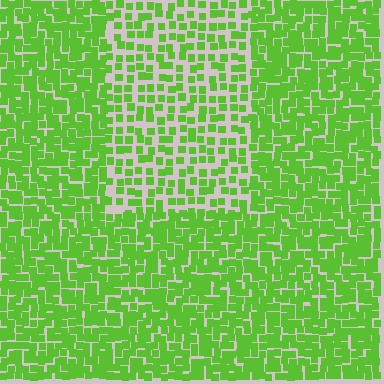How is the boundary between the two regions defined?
The boundary is defined by a change in element density (approximately 1.9x ratio). All elements are the same color, size, and shape.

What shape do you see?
I see a rectangle.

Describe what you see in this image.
The image contains small lime elements arranged at two different densities. A rectangle-shaped region is visible where the elements are less densely packed than the surrounding area.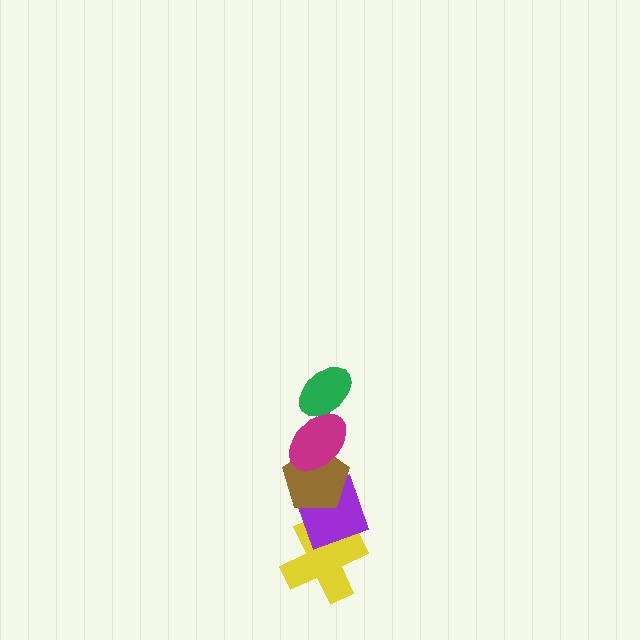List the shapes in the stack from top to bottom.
From top to bottom: the green ellipse, the magenta ellipse, the brown pentagon, the purple diamond, the yellow cross.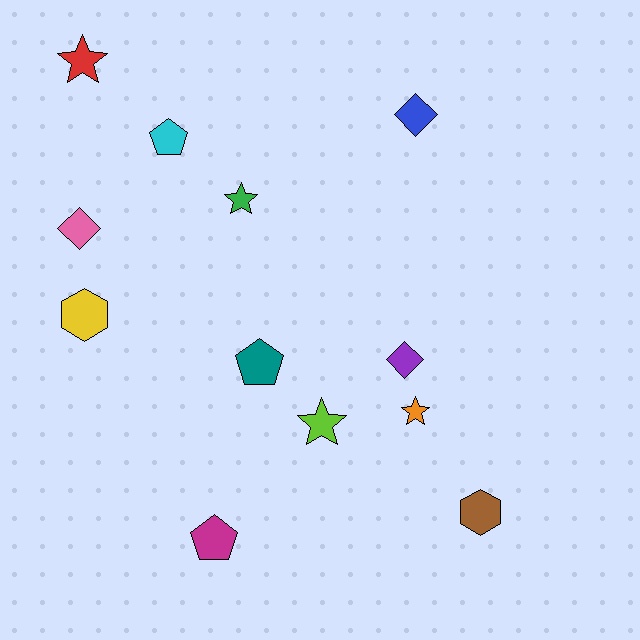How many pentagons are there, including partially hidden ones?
There are 3 pentagons.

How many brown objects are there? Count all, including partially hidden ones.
There is 1 brown object.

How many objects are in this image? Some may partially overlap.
There are 12 objects.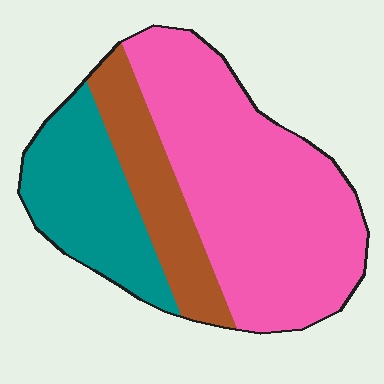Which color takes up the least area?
Brown, at roughly 20%.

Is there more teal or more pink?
Pink.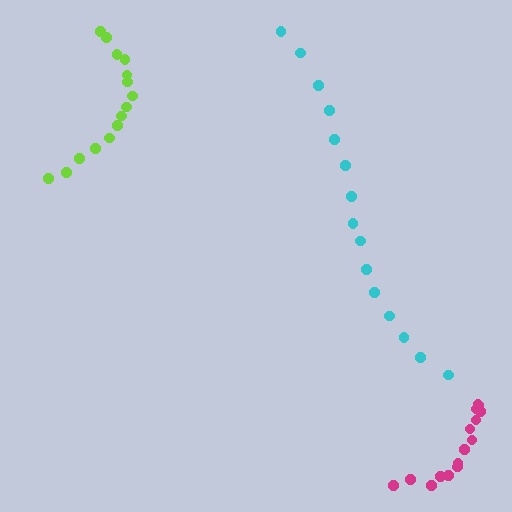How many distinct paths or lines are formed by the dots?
There are 3 distinct paths.